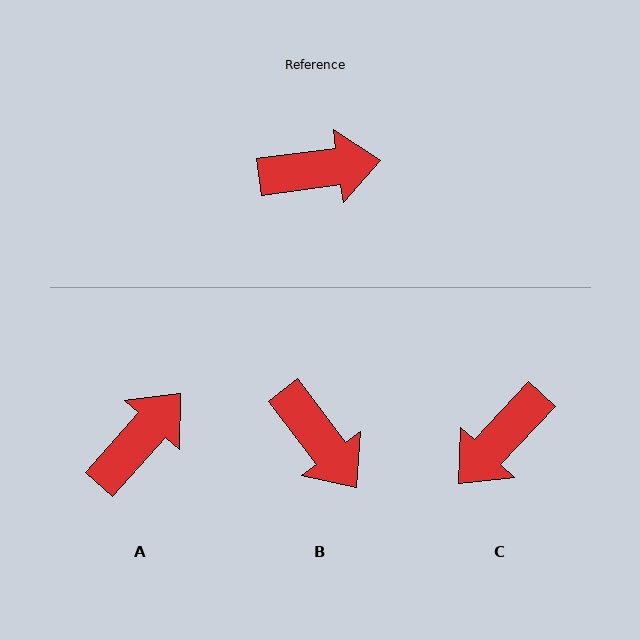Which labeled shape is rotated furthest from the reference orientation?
C, about 140 degrees away.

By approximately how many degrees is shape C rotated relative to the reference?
Approximately 140 degrees clockwise.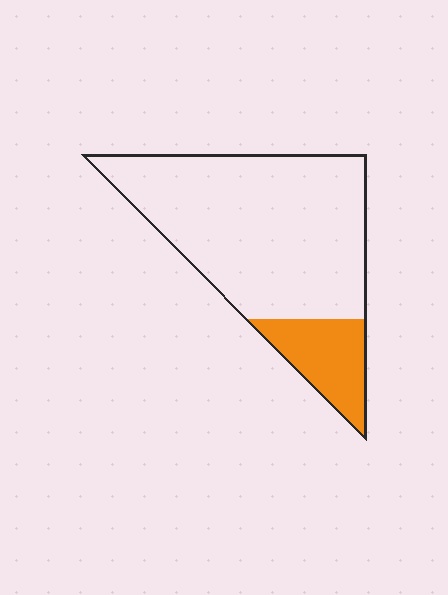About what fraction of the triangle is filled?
About one sixth (1/6).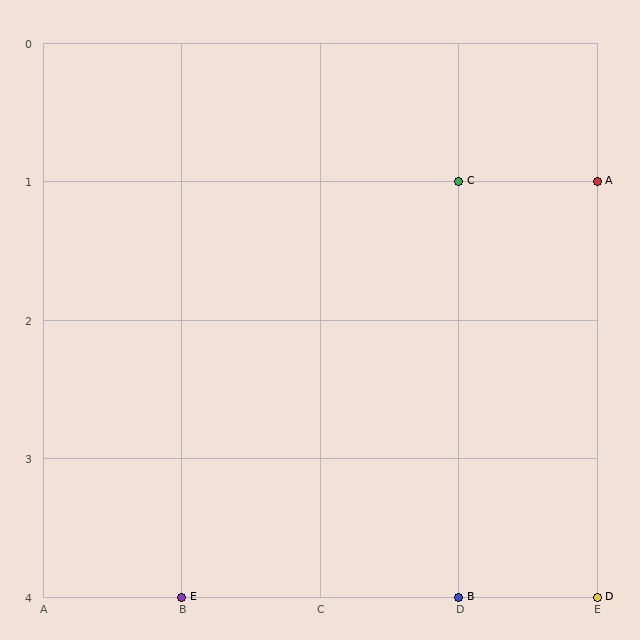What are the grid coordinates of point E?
Point E is at grid coordinates (B, 4).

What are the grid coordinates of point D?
Point D is at grid coordinates (E, 4).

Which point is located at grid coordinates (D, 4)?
Point B is at (D, 4).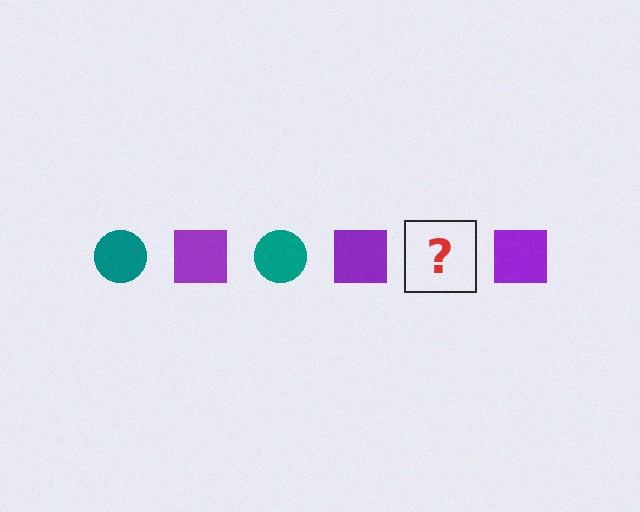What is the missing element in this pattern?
The missing element is a teal circle.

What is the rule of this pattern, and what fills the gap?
The rule is that the pattern alternates between teal circle and purple square. The gap should be filled with a teal circle.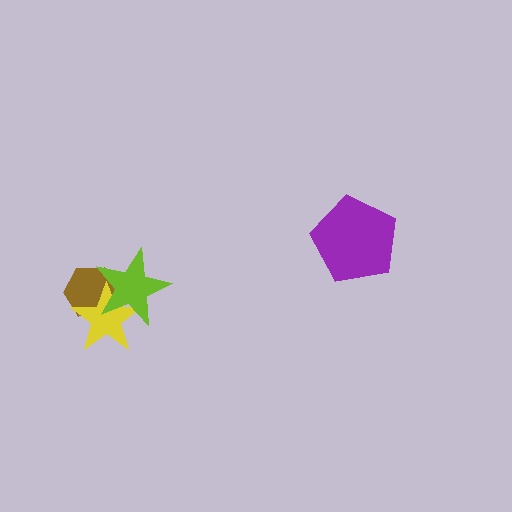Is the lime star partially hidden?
No, no other shape covers it.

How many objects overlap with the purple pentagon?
0 objects overlap with the purple pentagon.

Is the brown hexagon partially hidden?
Yes, it is partially covered by another shape.